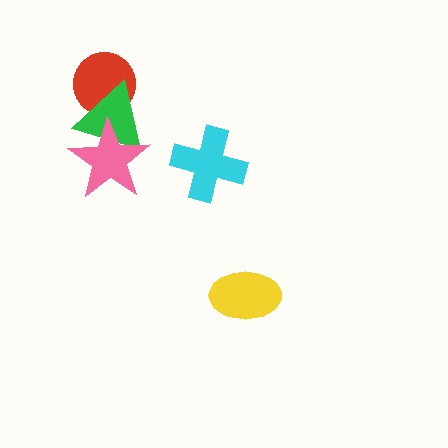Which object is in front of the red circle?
The green triangle is in front of the red circle.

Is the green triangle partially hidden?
Yes, it is partially covered by another shape.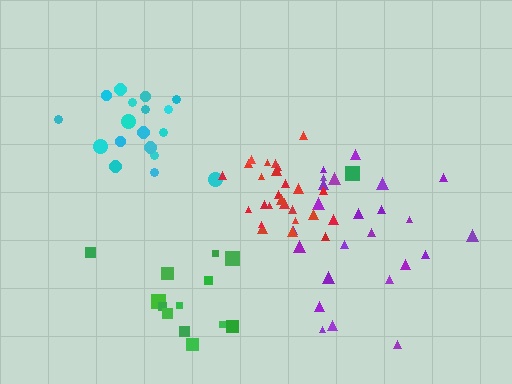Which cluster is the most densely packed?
Red.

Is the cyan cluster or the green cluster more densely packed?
Cyan.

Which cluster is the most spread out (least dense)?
Green.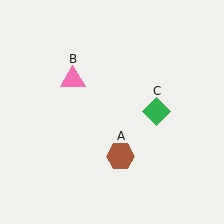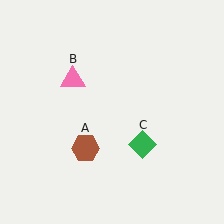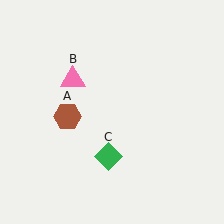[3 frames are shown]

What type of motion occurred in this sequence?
The brown hexagon (object A), green diamond (object C) rotated clockwise around the center of the scene.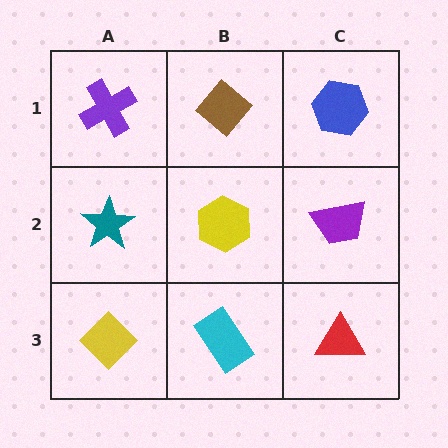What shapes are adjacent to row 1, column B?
A yellow hexagon (row 2, column B), a purple cross (row 1, column A), a blue hexagon (row 1, column C).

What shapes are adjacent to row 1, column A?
A teal star (row 2, column A), a brown diamond (row 1, column B).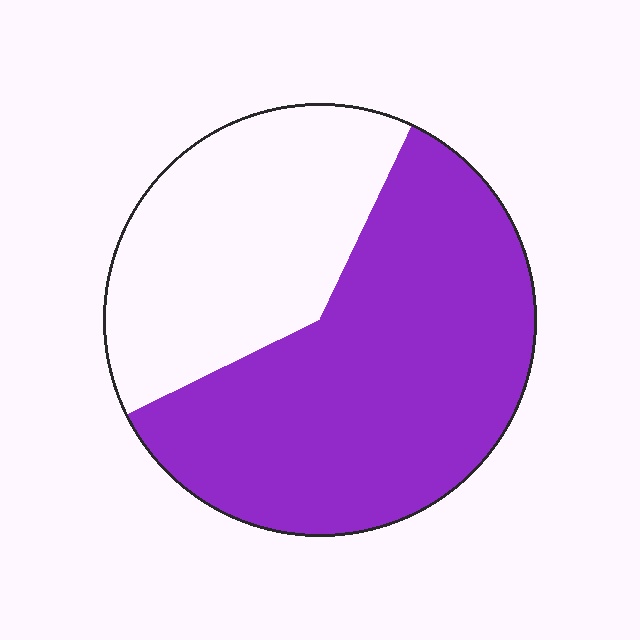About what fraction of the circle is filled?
About three fifths (3/5).